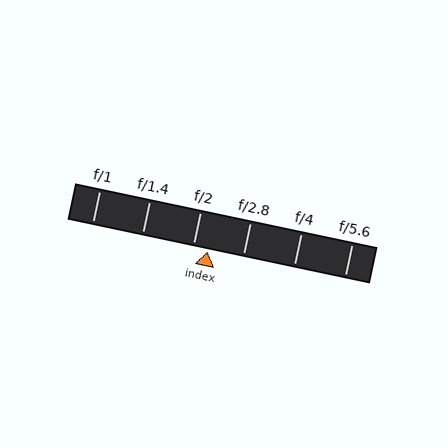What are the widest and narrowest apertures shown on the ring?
The widest aperture shown is f/1 and the narrowest is f/5.6.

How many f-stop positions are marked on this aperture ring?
There are 6 f-stop positions marked.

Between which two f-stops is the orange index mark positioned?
The index mark is between f/2 and f/2.8.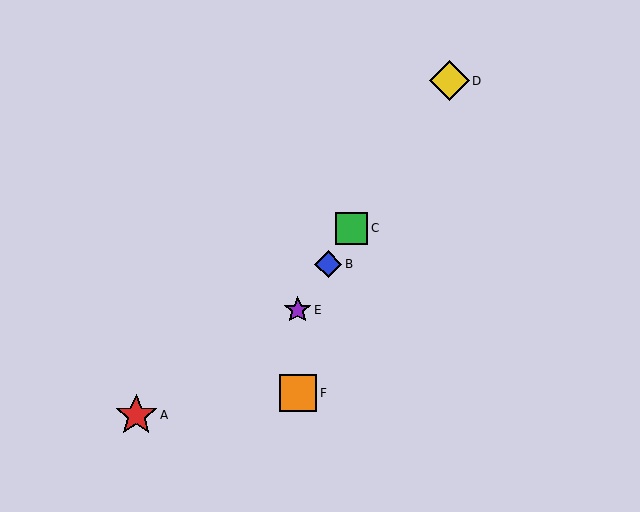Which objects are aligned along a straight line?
Objects B, C, D, E are aligned along a straight line.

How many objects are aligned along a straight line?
4 objects (B, C, D, E) are aligned along a straight line.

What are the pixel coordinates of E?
Object E is at (298, 310).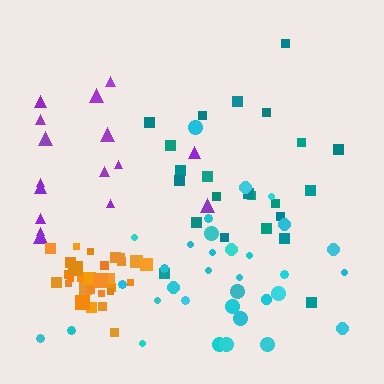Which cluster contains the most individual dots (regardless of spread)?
Cyan (33).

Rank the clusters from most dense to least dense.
orange, cyan, teal, purple.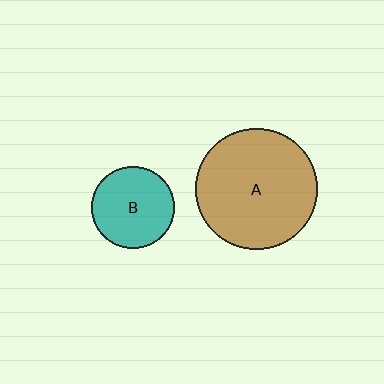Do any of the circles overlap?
No, none of the circles overlap.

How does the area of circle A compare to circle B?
Approximately 2.2 times.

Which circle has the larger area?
Circle A (brown).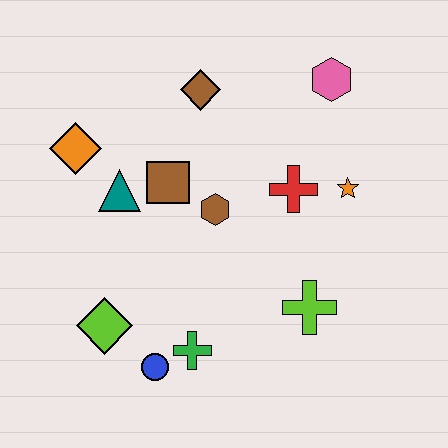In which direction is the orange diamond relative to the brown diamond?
The orange diamond is to the left of the brown diamond.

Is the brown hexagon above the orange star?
No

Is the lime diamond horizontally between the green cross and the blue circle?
No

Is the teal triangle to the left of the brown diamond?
Yes